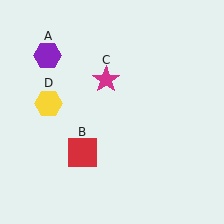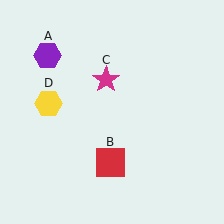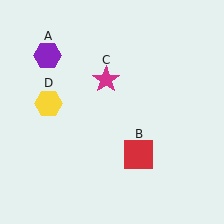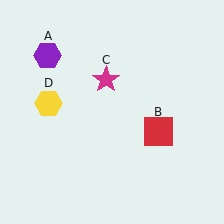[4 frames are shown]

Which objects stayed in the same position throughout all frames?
Purple hexagon (object A) and magenta star (object C) and yellow hexagon (object D) remained stationary.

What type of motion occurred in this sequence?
The red square (object B) rotated counterclockwise around the center of the scene.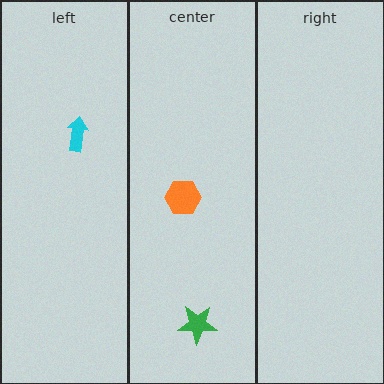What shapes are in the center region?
The green star, the orange hexagon.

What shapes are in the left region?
The cyan arrow.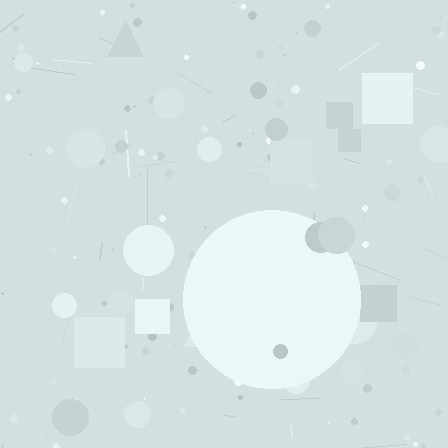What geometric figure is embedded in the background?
A circle is embedded in the background.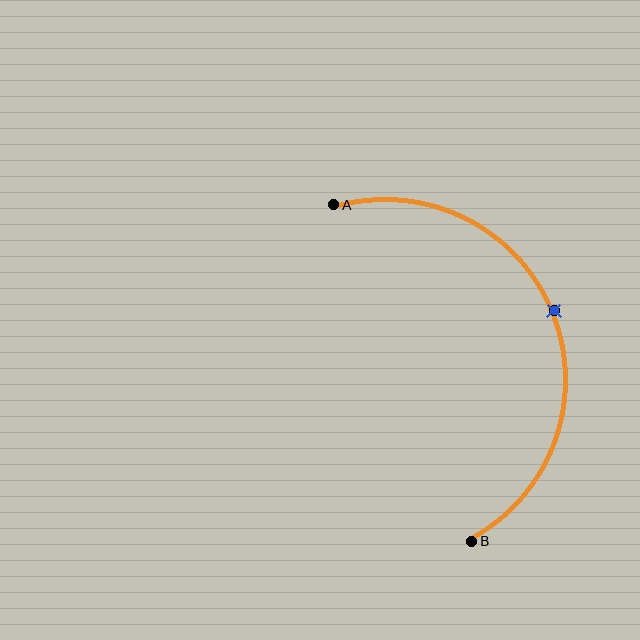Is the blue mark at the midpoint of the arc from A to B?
Yes. The blue mark lies on the arc at equal arc-length from both A and B — it is the arc midpoint.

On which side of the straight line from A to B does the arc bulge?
The arc bulges to the right of the straight line connecting A and B.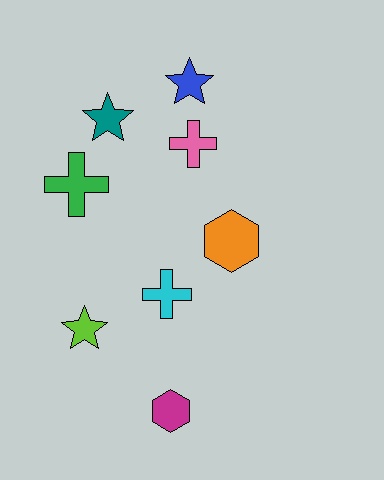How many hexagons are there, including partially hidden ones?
There are 2 hexagons.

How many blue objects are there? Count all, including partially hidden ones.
There is 1 blue object.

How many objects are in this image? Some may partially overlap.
There are 8 objects.